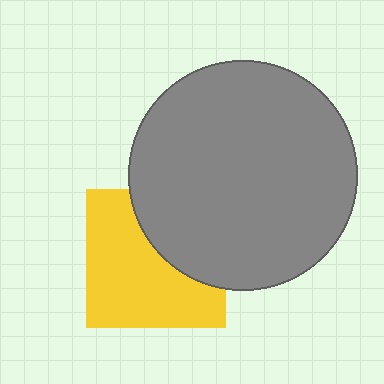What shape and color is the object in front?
The object in front is a gray circle.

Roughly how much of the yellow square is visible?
About half of it is visible (roughly 64%).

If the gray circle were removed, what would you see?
You would see the complete yellow square.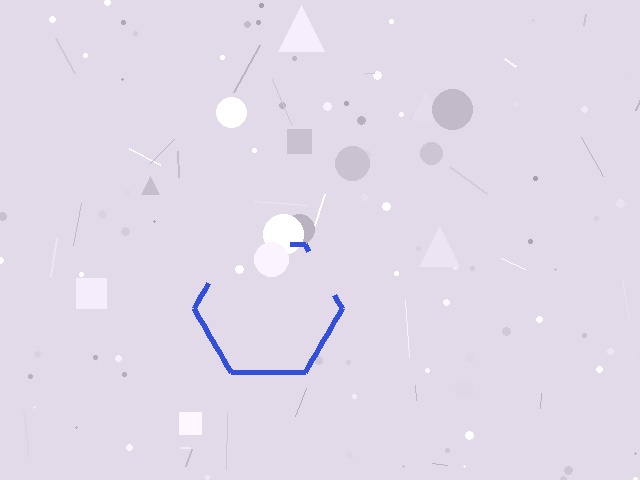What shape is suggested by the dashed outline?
The dashed outline suggests a hexagon.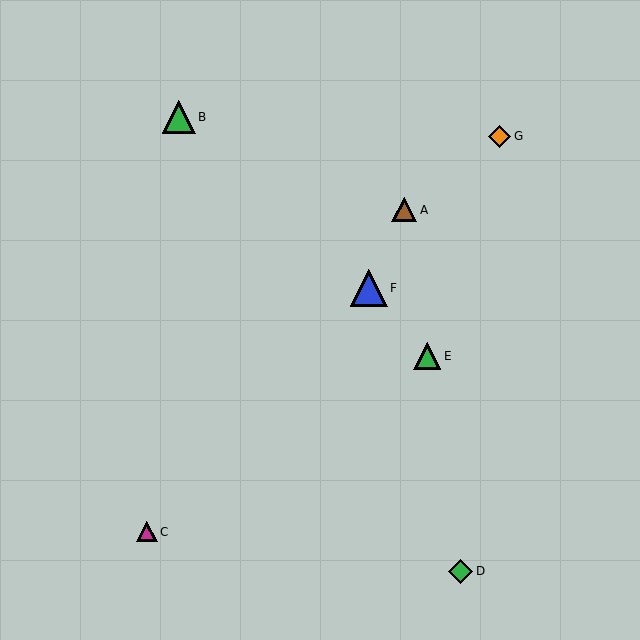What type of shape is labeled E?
Shape E is a green triangle.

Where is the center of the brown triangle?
The center of the brown triangle is at (404, 210).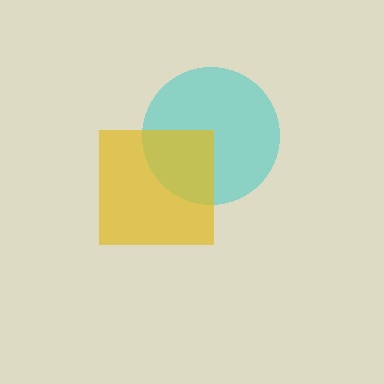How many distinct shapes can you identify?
There are 2 distinct shapes: a cyan circle, a yellow square.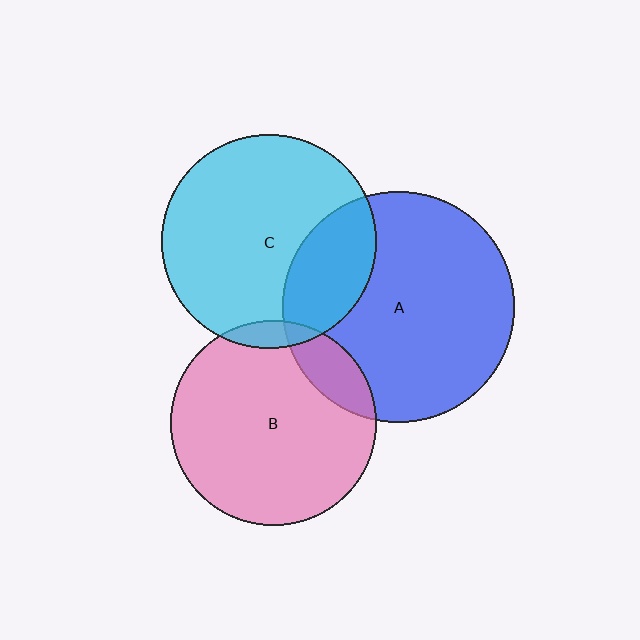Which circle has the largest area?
Circle A (blue).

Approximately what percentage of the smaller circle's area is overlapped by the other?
Approximately 5%.